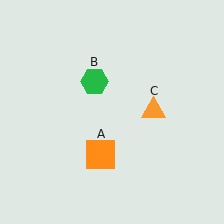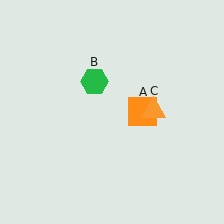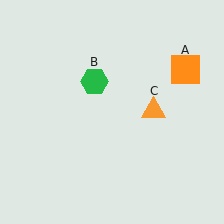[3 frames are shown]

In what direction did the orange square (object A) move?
The orange square (object A) moved up and to the right.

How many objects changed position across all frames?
1 object changed position: orange square (object A).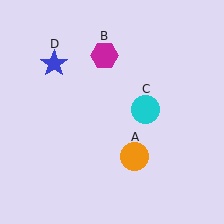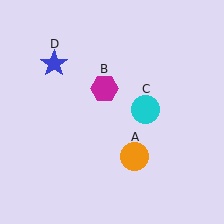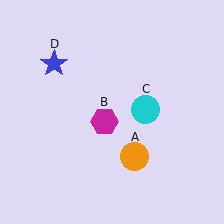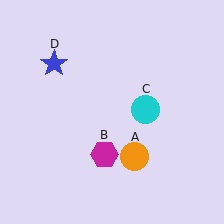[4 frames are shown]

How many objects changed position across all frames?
1 object changed position: magenta hexagon (object B).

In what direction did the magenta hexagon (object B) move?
The magenta hexagon (object B) moved down.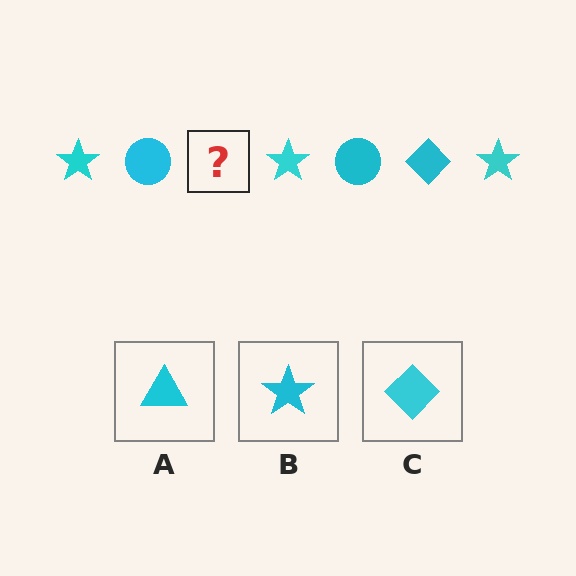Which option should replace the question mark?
Option C.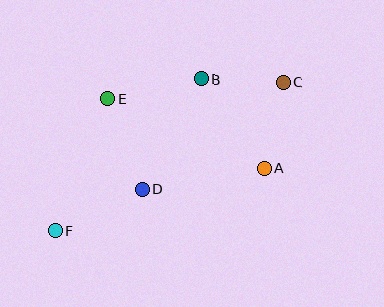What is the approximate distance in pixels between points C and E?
The distance between C and E is approximately 175 pixels.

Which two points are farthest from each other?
Points C and F are farthest from each other.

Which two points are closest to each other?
Points B and C are closest to each other.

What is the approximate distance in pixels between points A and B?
The distance between A and B is approximately 109 pixels.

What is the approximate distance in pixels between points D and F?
The distance between D and F is approximately 96 pixels.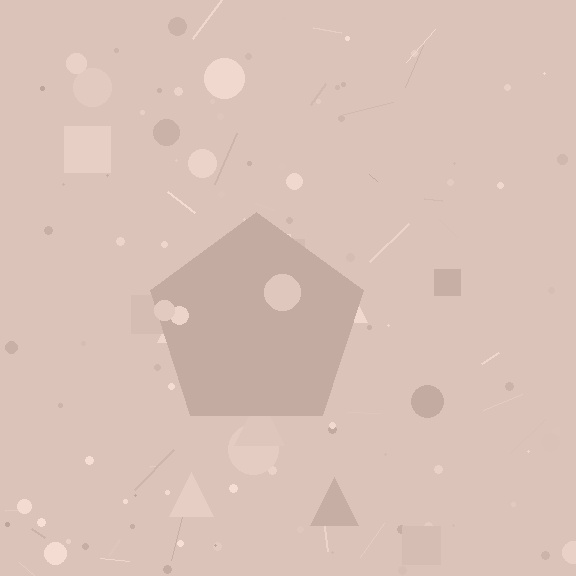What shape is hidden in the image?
A pentagon is hidden in the image.